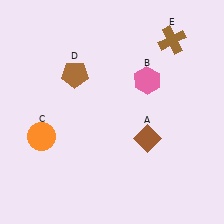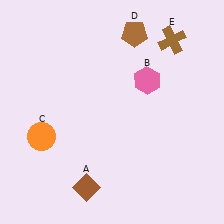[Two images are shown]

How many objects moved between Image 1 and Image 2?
2 objects moved between the two images.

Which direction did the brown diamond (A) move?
The brown diamond (A) moved left.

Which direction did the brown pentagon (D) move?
The brown pentagon (D) moved right.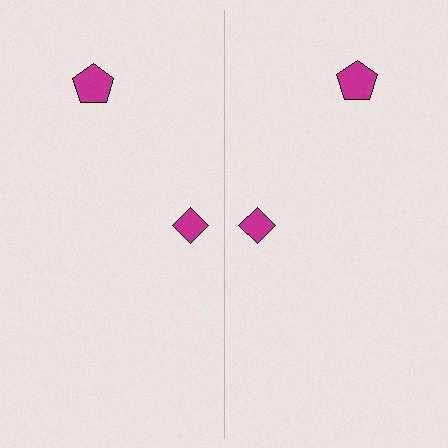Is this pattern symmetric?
Yes, this pattern has bilateral (reflection) symmetry.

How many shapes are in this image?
There are 4 shapes in this image.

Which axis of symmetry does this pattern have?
The pattern has a vertical axis of symmetry running through the center of the image.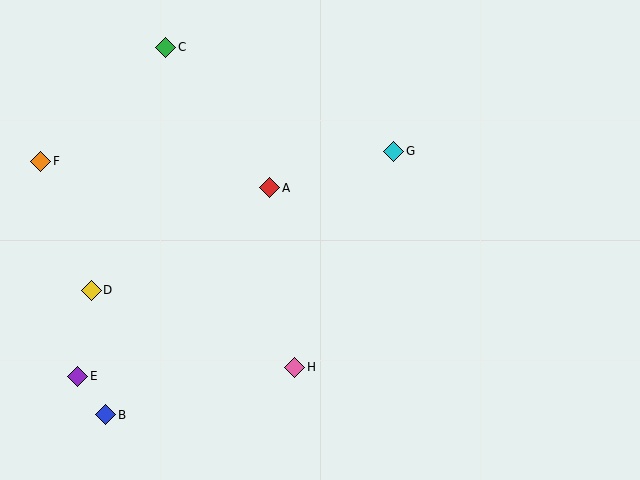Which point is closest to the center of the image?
Point A at (270, 188) is closest to the center.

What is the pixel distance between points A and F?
The distance between A and F is 231 pixels.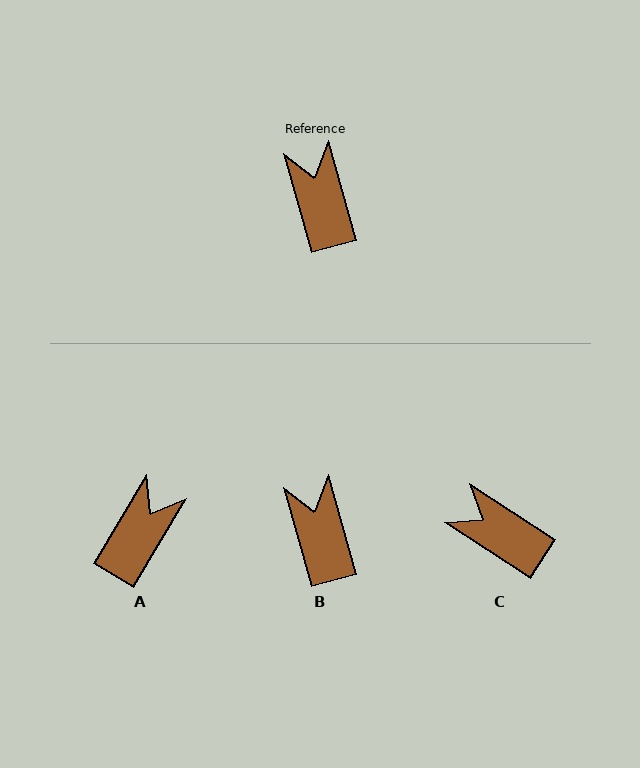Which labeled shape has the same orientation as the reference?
B.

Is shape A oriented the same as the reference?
No, it is off by about 47 degrees.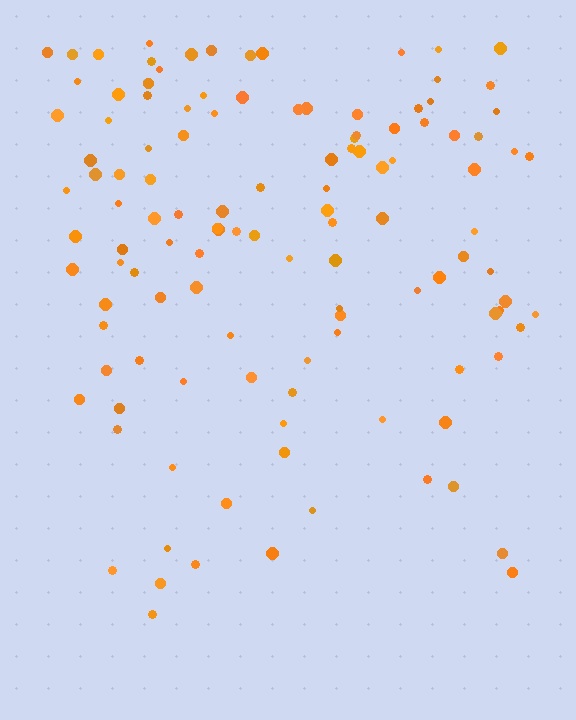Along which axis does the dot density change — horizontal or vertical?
Vertical.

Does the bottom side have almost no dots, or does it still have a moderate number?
Still a moderate number, just noticeably fewer than the top.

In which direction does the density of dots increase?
From bottom to top, with the top side densest.